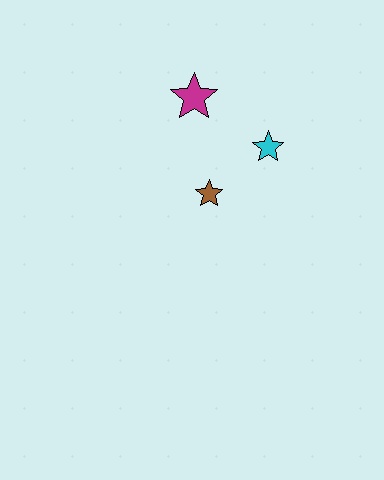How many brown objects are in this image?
There is 1 brown object.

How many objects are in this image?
There are 3 objects.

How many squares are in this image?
There are no squares.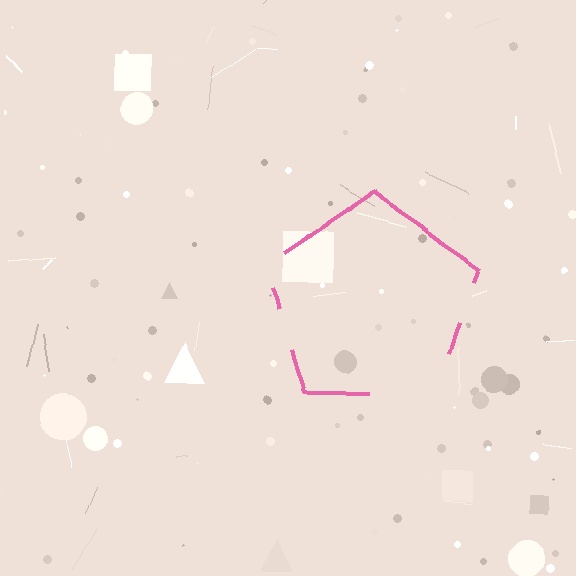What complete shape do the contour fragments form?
The contour fragments form a pentagon.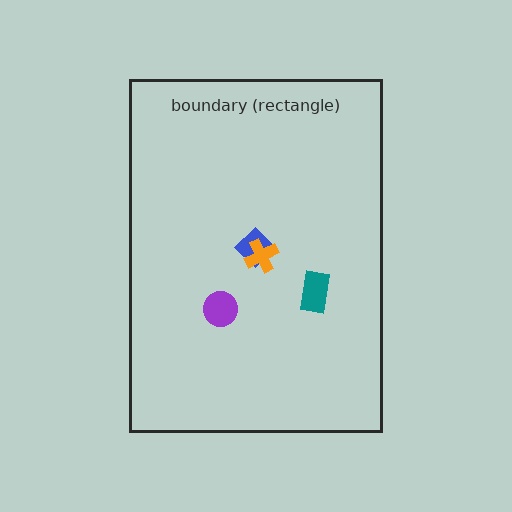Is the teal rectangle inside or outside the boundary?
Inside.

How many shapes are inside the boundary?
4 inside, 0 outside.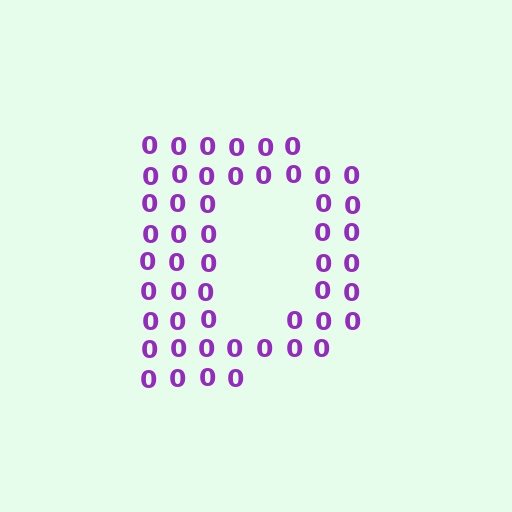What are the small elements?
The small elements are digit 0's.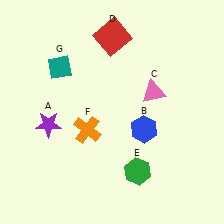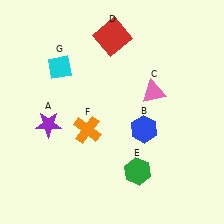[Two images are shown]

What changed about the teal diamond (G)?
In Image 1, G is teal. In Image 2, it changed to cyan.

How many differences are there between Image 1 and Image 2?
There is 1 difference between the two images.